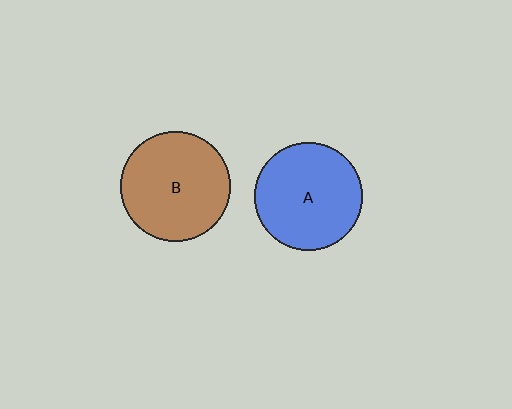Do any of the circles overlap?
No, none of the circles overlap.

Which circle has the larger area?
Circle B (brown).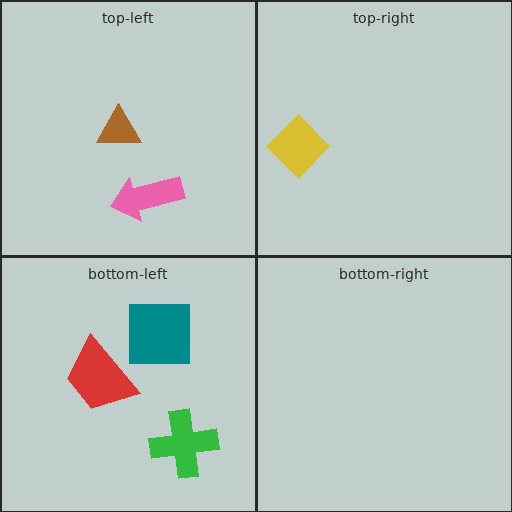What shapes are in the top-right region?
The yellow diamond.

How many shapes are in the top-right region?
1.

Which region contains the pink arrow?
The top-left region.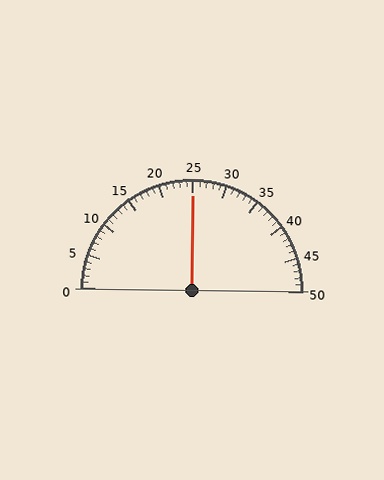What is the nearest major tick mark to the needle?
The nearest major tick mark is 25.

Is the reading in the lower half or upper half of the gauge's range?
The reading is in the upper half of the range (0 to 50).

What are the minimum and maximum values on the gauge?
The gauge ranges from 0 to 50.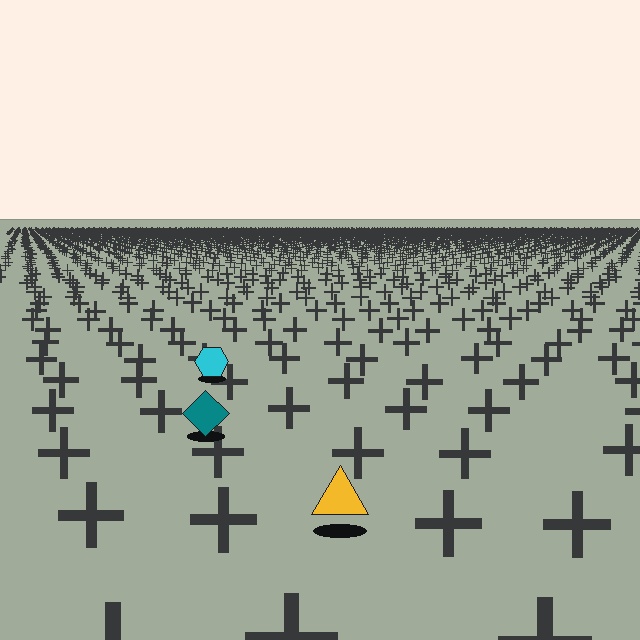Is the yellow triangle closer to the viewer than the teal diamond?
Yes. The yellow triangle is closer — you can tell from the texture gradient: the ground texture is coarser near it.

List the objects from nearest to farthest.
From nearest to farthest: the yellow triangle, the teal diamond, the cyan hexagon.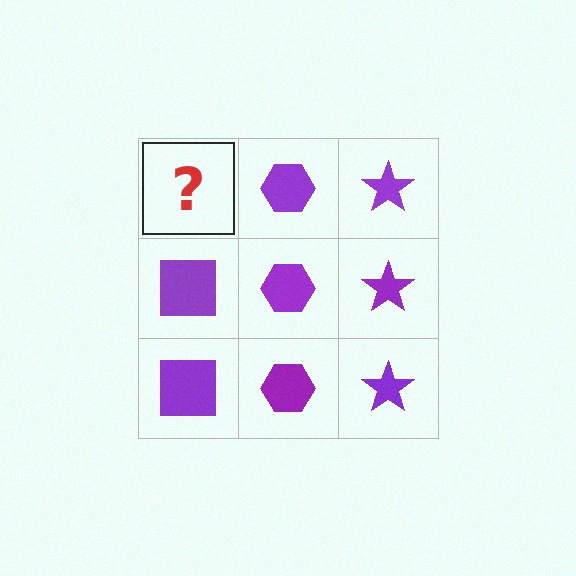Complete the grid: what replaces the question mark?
The question mark should be replaced with a purple square.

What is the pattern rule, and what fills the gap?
The rule is that each column has a consistent shape. The gap should be filled with a purple square.